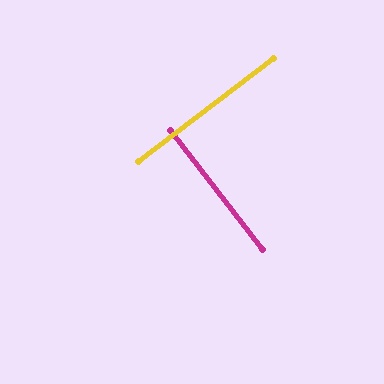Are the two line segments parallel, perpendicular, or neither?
Perpendicular — they meet at approximately 90°.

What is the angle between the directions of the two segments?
Approximately 90 degrees.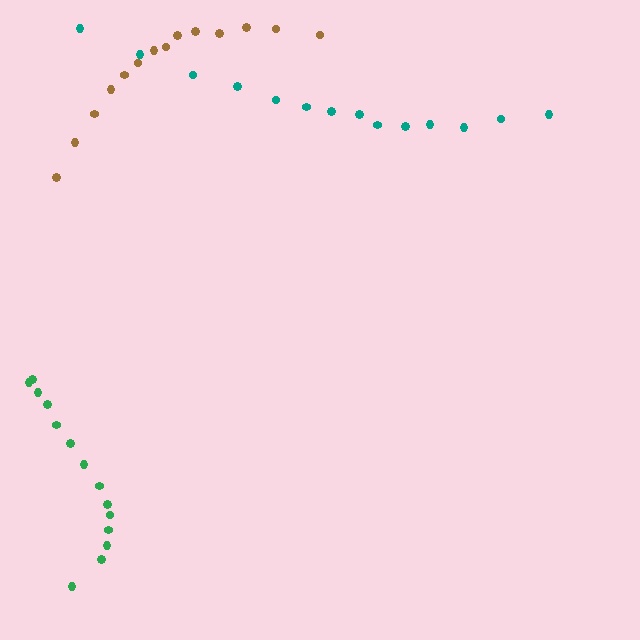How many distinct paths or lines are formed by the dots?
There are 3 distinct paths.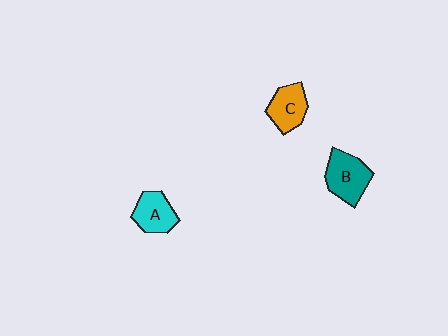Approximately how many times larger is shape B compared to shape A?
Approximately 1.2 times.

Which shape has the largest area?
Shape B (teal).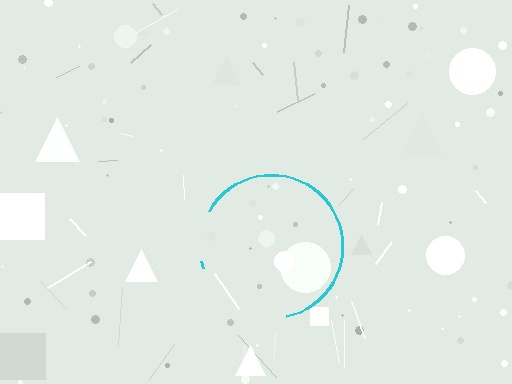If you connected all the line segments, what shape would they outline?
They would outline a circle.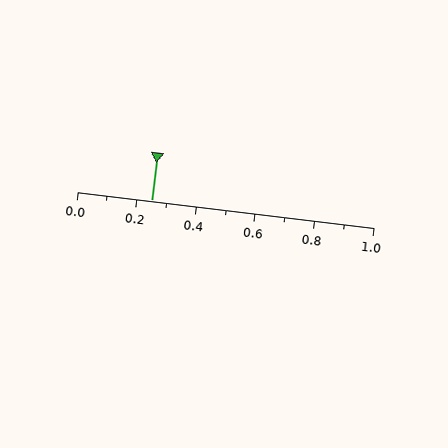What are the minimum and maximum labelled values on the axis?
The axis runs from 0.0 to 1.0.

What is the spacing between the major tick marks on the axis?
The major ticks are spaced 0.2 apart.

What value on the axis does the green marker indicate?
The marker indicates approximately 0.25.